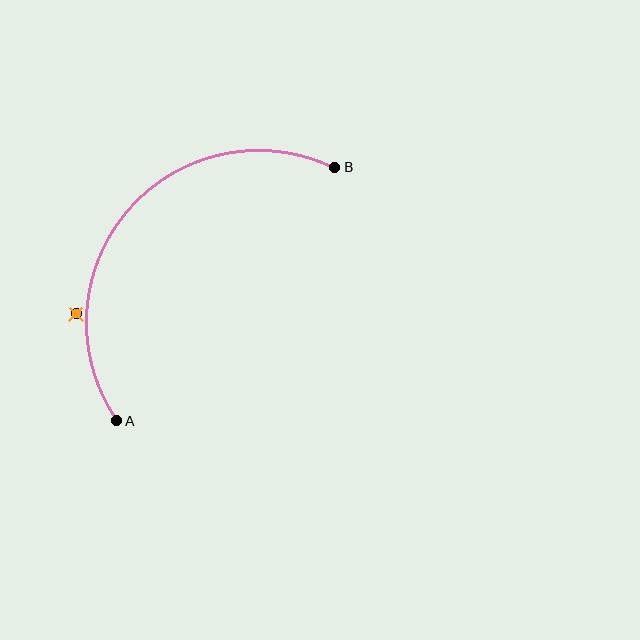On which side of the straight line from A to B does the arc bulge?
The arc bulges above and to the left of the straight line connecting A and B.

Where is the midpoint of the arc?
The arc midpoint is the point on the curve farthest from the straight line joining A and B. It sits above and to the left of that line.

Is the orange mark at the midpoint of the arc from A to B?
No — the orange mark does not lie on the arc at all. It sits slightly outside the curve.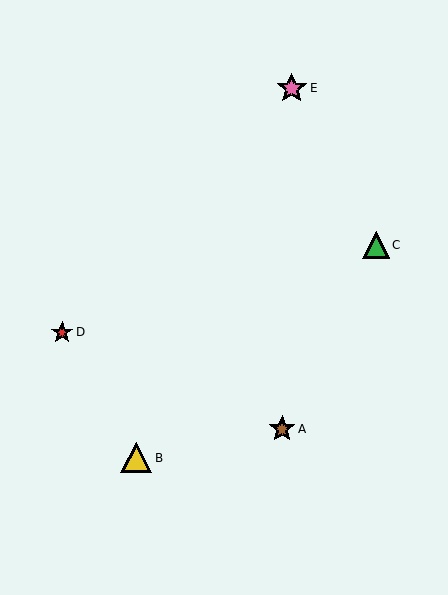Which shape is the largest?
The yellow triangle (labeled B) is the largest.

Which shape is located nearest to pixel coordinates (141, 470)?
The yellow triangle (labeled B) at (136, 458) is nearest to that location.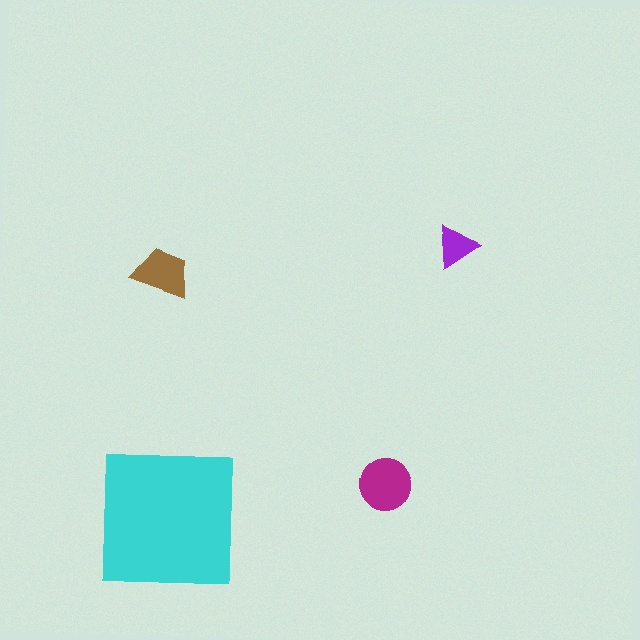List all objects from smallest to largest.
The purple triangle, the brown trapezoid, the magenta circle, the cyan square.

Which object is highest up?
The purple triangle is topmost.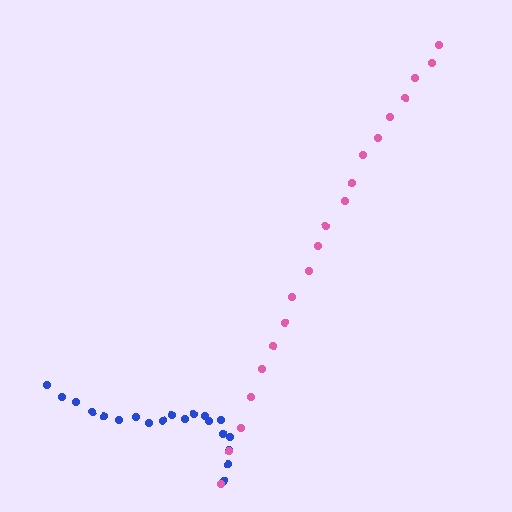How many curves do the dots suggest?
There are 2 distinct paths.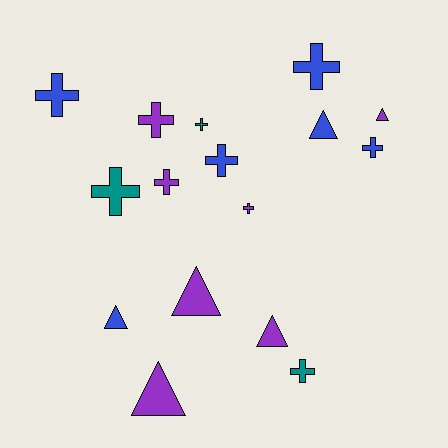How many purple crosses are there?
There are 3 purple crosses.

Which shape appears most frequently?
Cross, with 10 objects.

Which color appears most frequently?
Purple, with 7 objects.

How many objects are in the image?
There are 16 objects.